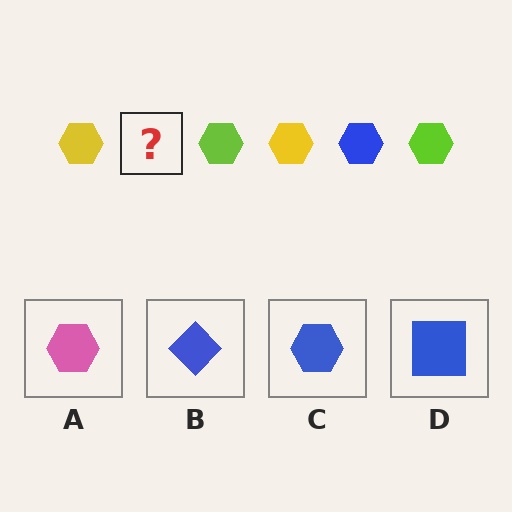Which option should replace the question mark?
Option C.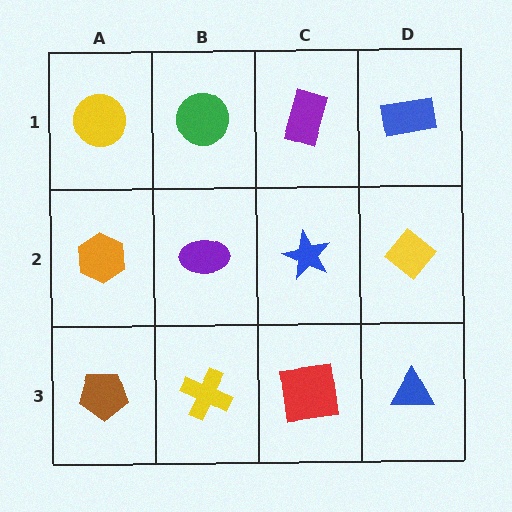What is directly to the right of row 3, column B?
A red square.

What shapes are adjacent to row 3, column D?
A yellow diamond (row 2, column D), a red square (row 3, column C).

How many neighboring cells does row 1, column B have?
3.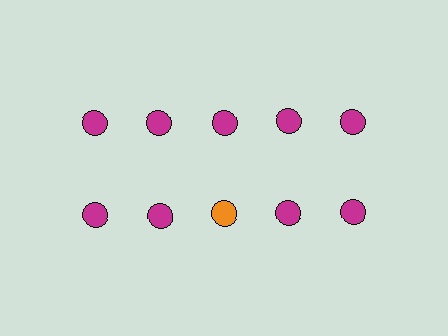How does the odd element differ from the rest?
It has a different color: orange instead of magenta.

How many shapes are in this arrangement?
There are 10 shapes arranged in a grid pattern.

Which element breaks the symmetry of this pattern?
The orange circle in the second row, center column breaks the symmetry. All other shapes are magenta circles.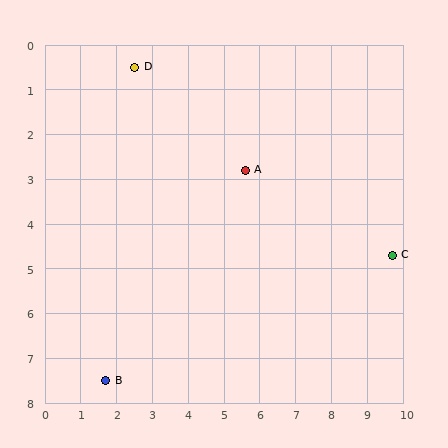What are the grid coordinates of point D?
Point D is at approximately (2.5, 0.5).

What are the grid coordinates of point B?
Point B is at approximately (1.7, 7.5).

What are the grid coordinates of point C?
Point C is at approximately (9.7, 4.7).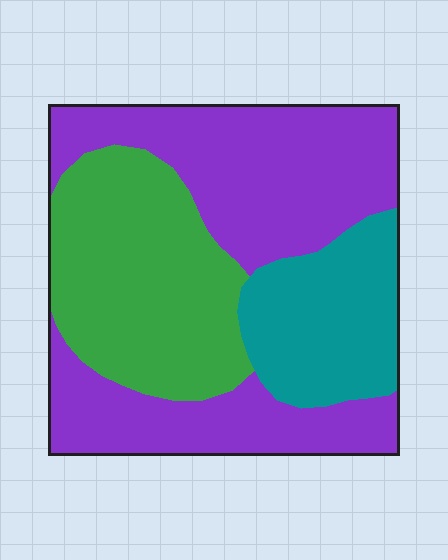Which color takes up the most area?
Purple, at roughly 50%.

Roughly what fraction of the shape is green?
Green takes up about one third (1/3) of the shape.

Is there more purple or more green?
Purple.